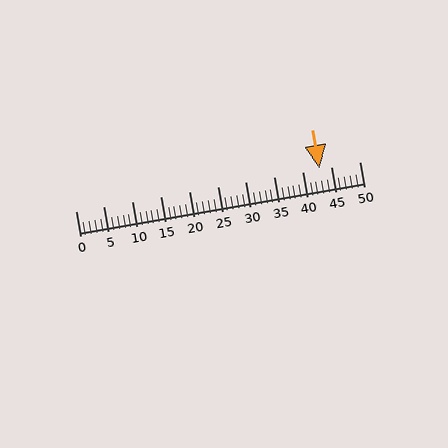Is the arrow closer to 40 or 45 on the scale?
The arrow is closer to 45.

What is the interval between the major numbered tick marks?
The major tick marks are spaced 5 units apart.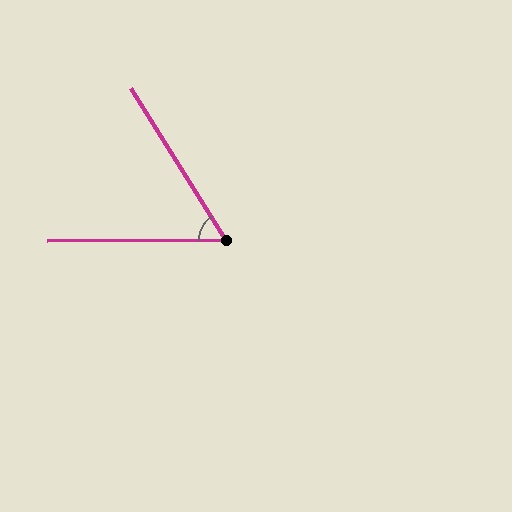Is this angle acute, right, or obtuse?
It is acute.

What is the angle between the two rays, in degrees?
Approximately 58 degrees.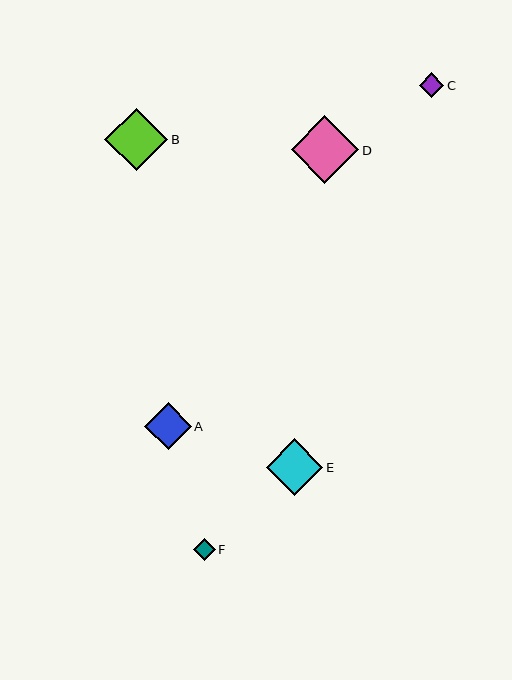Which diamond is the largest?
Diamond D is the largest with a size of approximately 68 pixels.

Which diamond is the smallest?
Diamond F is the smallest with a size of approximately 22 pixels.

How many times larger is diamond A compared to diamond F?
Diamond A is approximately 2.2 times the size of diamond F.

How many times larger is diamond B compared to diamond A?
Diamond B is approximately 1.4 times the size of diamond A.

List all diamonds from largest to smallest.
From largest to smallest: D, B, E, A, C, F.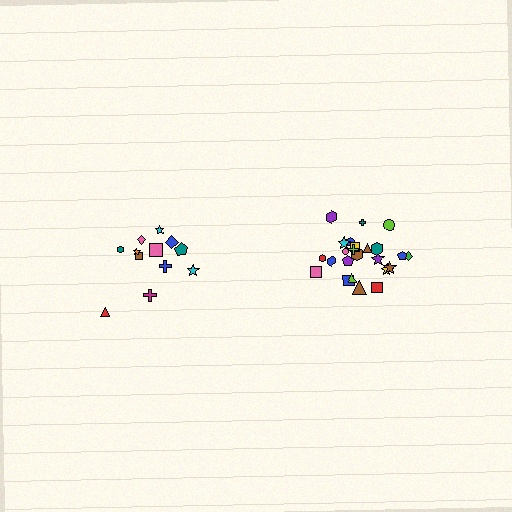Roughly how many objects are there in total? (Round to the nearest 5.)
Roughly 35 objects in total.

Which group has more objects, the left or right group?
The right group.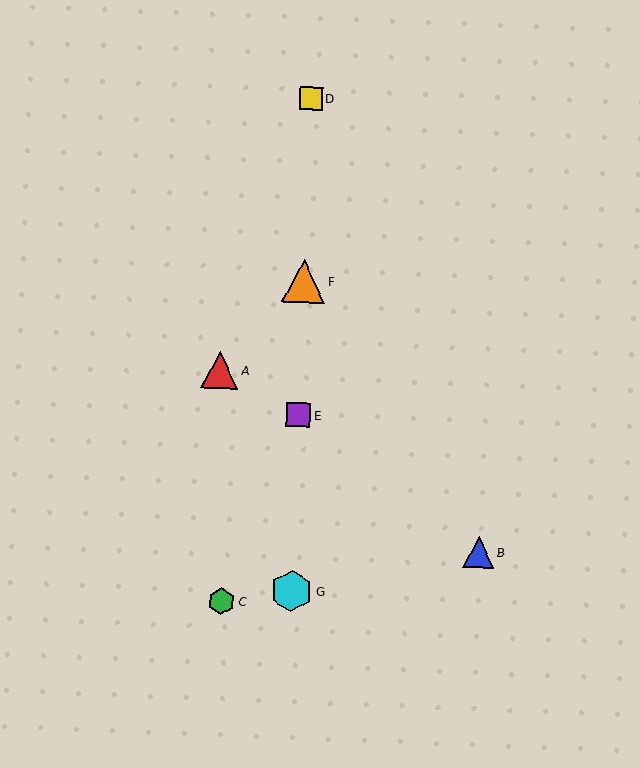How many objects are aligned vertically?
4 objects (D, E, F, G) are aligned vertically.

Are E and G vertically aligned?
Yes, both are at x≈299.